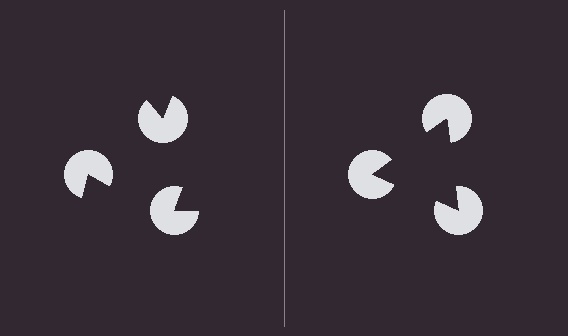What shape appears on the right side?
An illusory triangle.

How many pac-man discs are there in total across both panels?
6 — 3 on each side.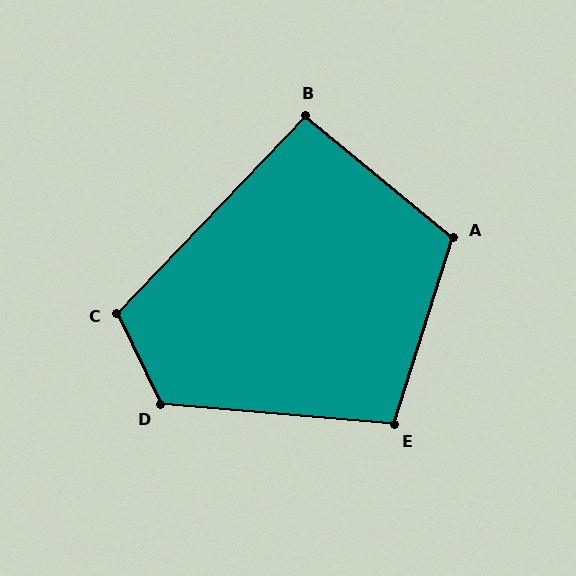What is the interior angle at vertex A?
Approximately 112 degrees (obtuse).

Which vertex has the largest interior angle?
D, at approximately 120 degrees.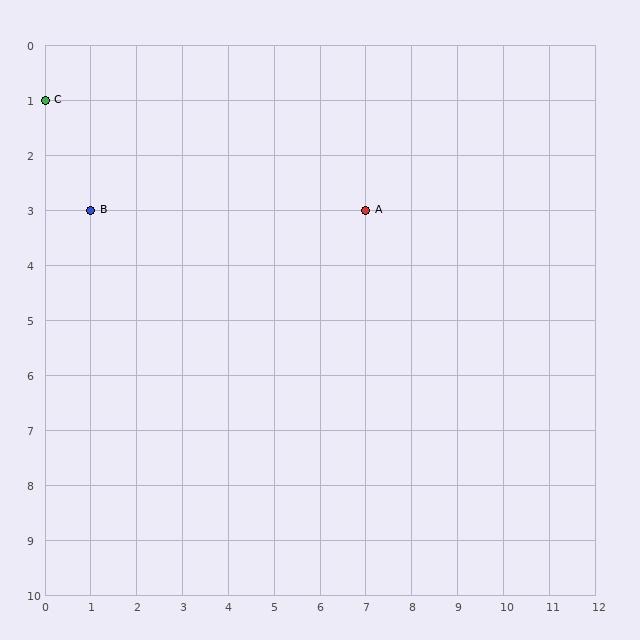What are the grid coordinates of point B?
Point B is at grid coordinates (1, 3).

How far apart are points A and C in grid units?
Points A and C are 7 columns and 2 rows apart (about 7.3 grid units diagonally).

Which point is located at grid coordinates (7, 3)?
Point A is at (7, 3).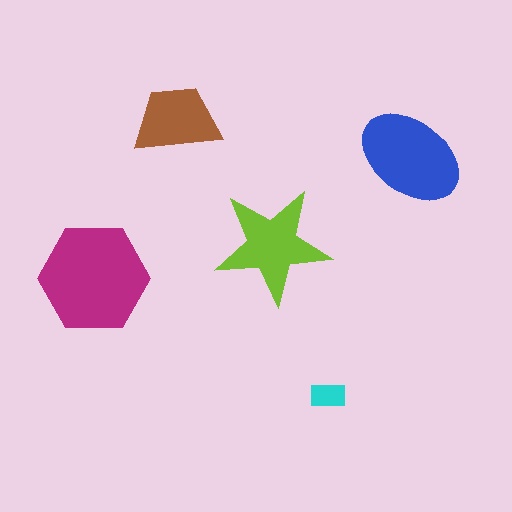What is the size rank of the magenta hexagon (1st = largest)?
1st.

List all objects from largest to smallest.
The magenta hexagon, the blue ellipse, the lime star, the brown trapezoid, the cyan rectangle.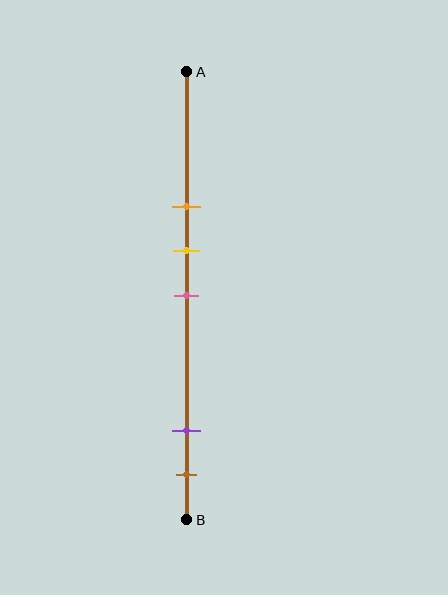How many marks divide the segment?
There are 5 marks dividing the segment.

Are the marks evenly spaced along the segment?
No, the marks are not evenly spaced.